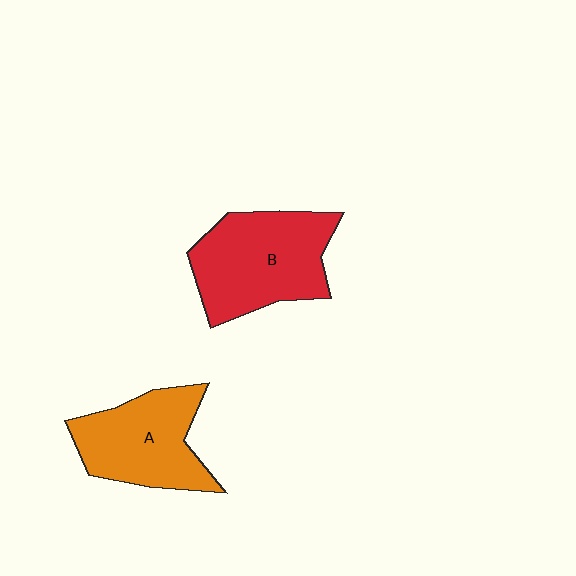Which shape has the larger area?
Shape B (red).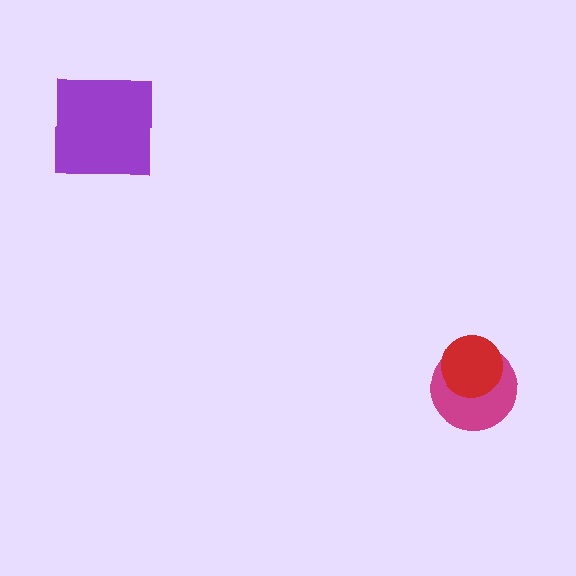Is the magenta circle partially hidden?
Yes, it is partially covered by another shape.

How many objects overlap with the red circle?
1 object overlaps with the red circle.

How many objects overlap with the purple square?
0 objects overlap with the purple square.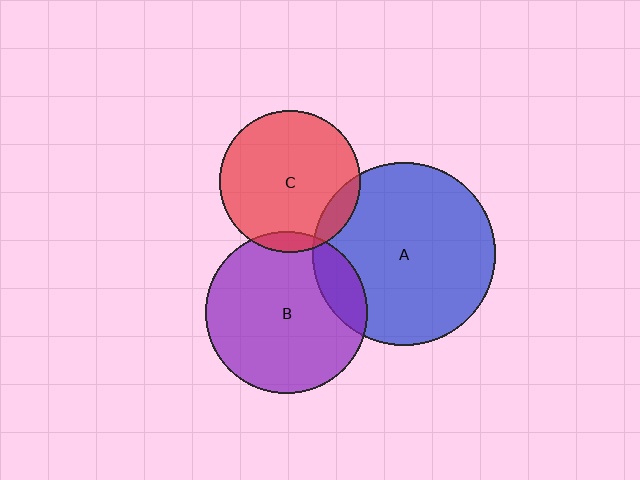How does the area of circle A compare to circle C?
Approximately 1.7 times.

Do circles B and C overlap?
Yes.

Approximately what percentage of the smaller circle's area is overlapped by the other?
Approximately 5%.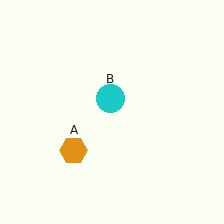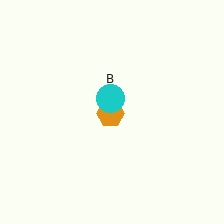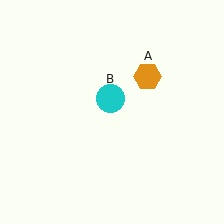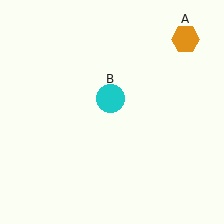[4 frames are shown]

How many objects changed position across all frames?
1 object changed position: orange hexagon (object A).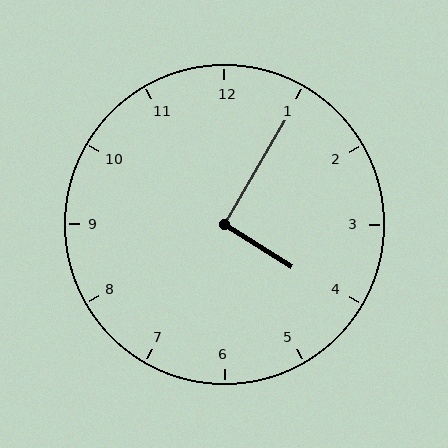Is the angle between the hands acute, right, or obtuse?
It is right.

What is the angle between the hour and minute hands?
Approximately 92 degrees.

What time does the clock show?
4:05.